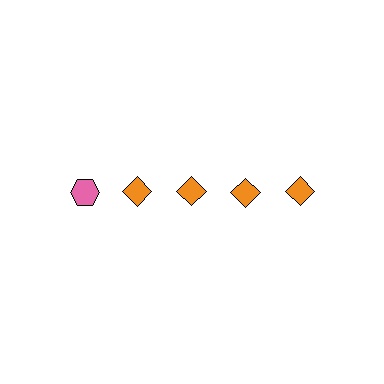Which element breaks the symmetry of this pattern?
The pink hexagon in the top row, leftmost column breaks the symmetry. All other shapes are orange diamonds.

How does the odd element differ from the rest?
It differs in both color (pink instead of orange) and shape (hexagon instead of diamond).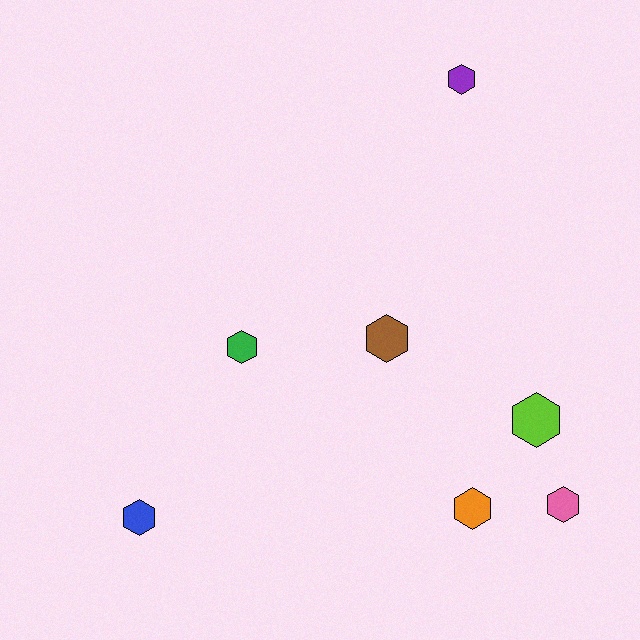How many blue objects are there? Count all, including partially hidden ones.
There is 1 blue object.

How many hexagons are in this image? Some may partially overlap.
There are 7 hexagons.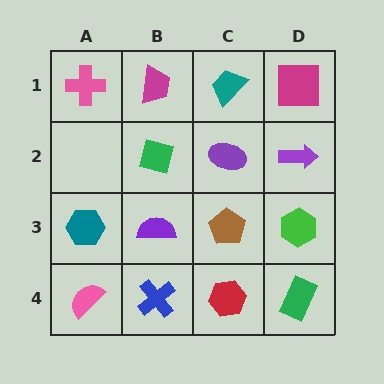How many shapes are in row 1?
4 shapes.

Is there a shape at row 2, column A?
No, that cell is empty.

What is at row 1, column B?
A magenta trapezoid.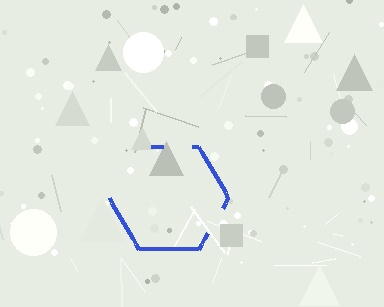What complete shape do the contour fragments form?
The contour fragments form a hexagon.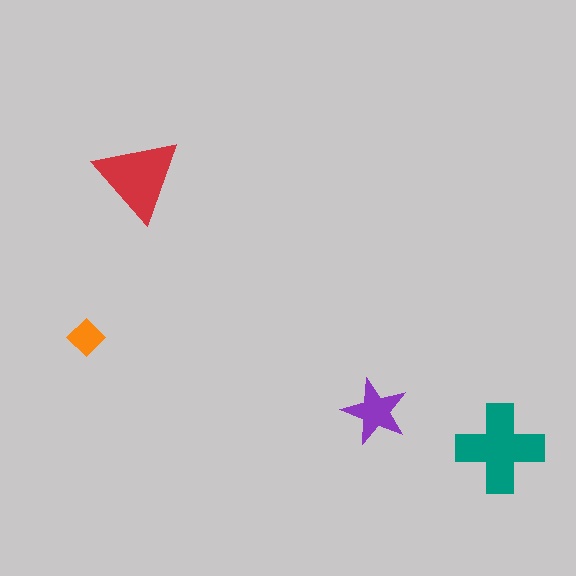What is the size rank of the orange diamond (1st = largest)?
4th.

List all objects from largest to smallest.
The teal cross, the red triangle, the purple star, the orange diamond.